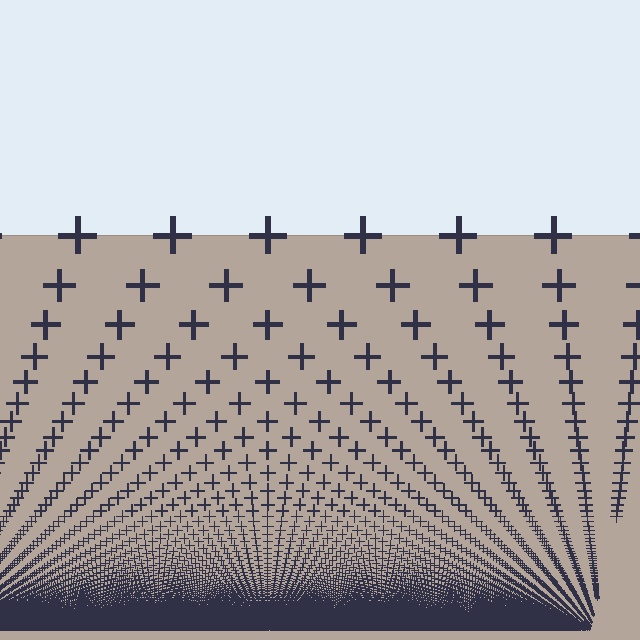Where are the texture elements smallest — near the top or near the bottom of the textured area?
Near the bottom.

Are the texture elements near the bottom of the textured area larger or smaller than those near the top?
Smaller. The gradient is inverted — elements near the bottom are smaller and denser.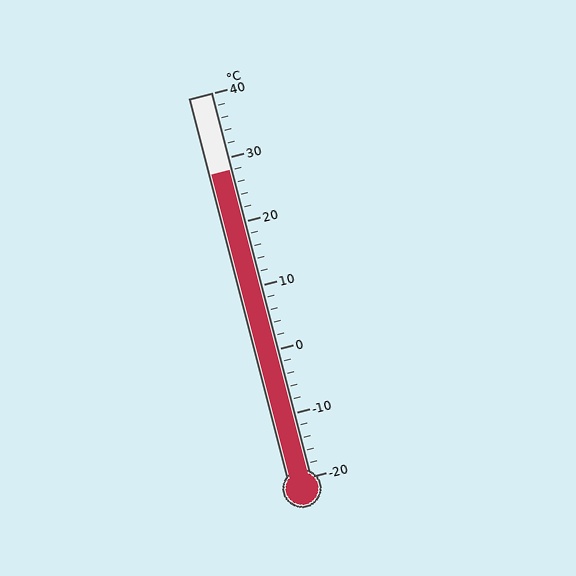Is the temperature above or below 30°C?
The temperature is below 30°C.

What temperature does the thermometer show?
The thermometer shows approximately 28°C.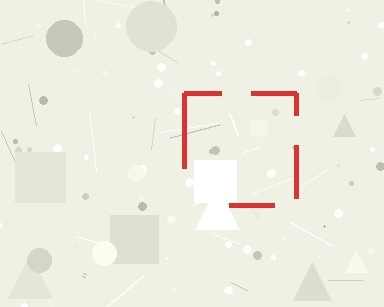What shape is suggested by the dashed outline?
The dashed outline suggests a square.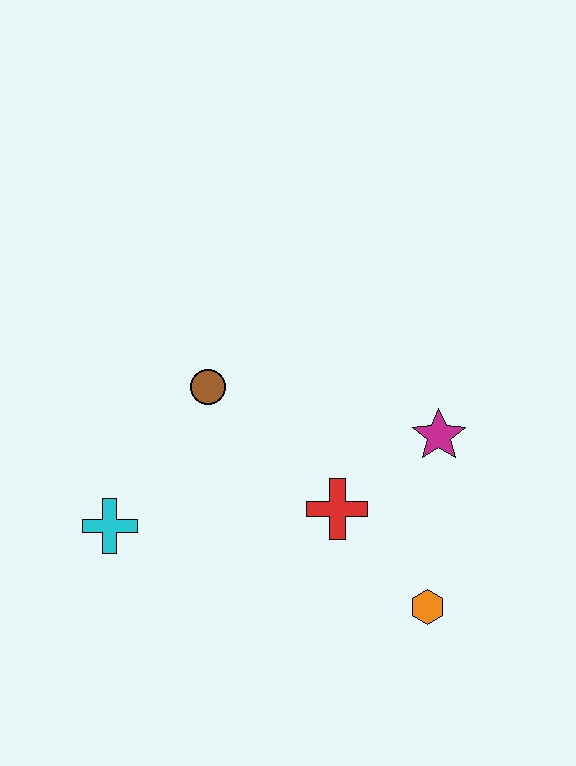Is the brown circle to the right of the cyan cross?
Yes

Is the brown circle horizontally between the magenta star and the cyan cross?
Yes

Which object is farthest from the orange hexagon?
The cyan cross is farthest from the orange hexagon.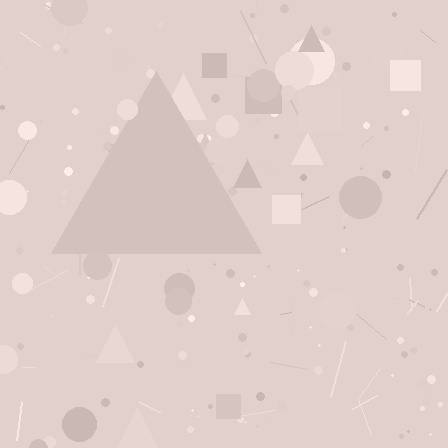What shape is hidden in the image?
A triangle is hidden in the image.